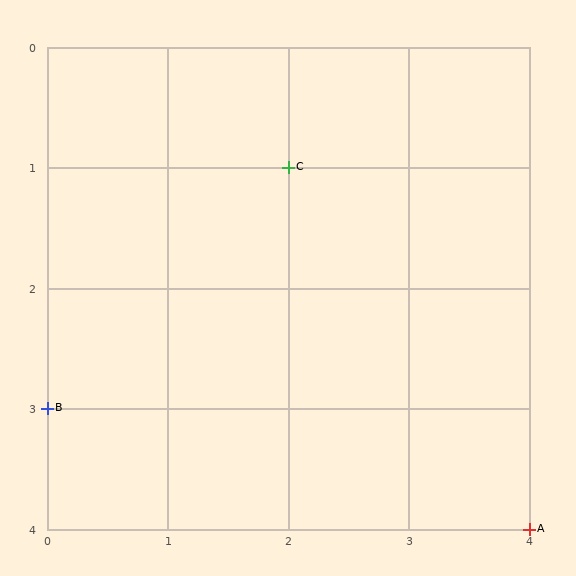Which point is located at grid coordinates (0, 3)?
Point B is at (0, 3).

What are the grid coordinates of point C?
Point C is at grid coordinates (2, 1).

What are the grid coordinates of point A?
Point A is at grid coordinates (4, 4).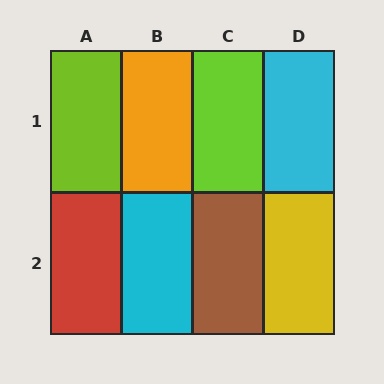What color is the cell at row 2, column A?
Red.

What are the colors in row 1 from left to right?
Lime, orange, lime, cyan.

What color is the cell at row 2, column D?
Yellow.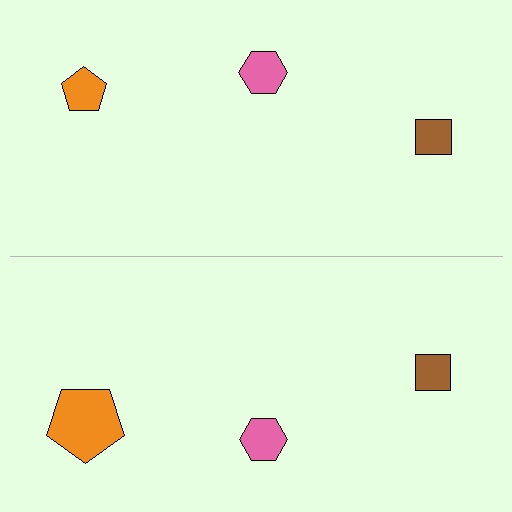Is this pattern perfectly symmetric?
No, the pattern is not perfectly symmetric. The orange pentagon on the bottom side has a different size than its mirror counterpart.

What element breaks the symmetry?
The orange pentagon on the bottom side has a different size than its mirror counterpart.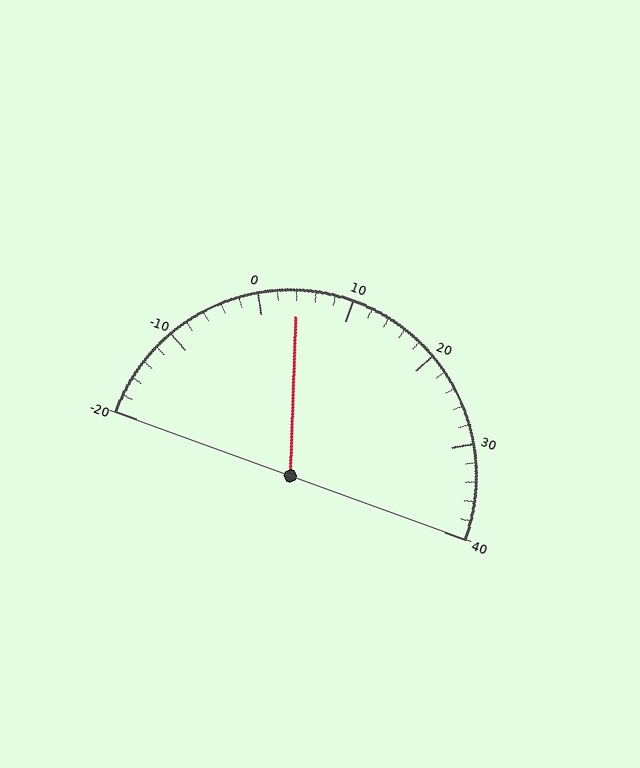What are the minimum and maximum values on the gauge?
The gauge ranges from -20 to 40.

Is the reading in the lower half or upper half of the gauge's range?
The reading is in the lower half of the range (-20 to 40).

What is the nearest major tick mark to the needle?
The nearest major tick mark is 0.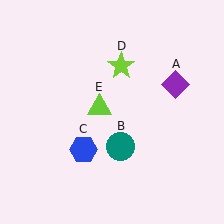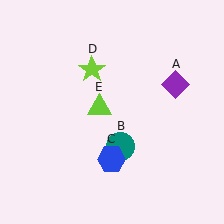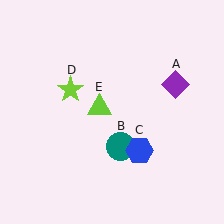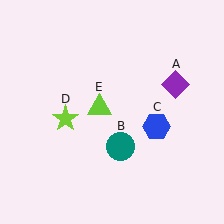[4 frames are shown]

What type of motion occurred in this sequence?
The blue hexagon (object C), lime star (object D) rotated counterclockwise around the center of the scene.